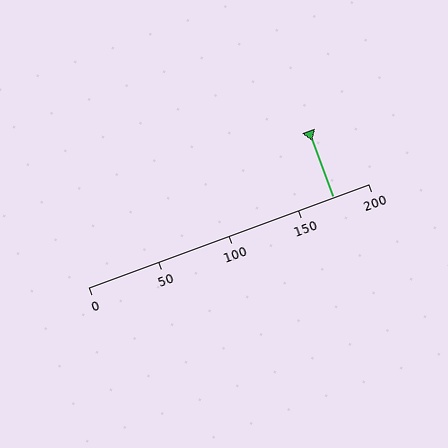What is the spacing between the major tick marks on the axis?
The major ticks are spaced 50 apart.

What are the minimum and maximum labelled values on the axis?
The axis runs from 0 to 200.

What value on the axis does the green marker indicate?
The marker indicates approximately 175.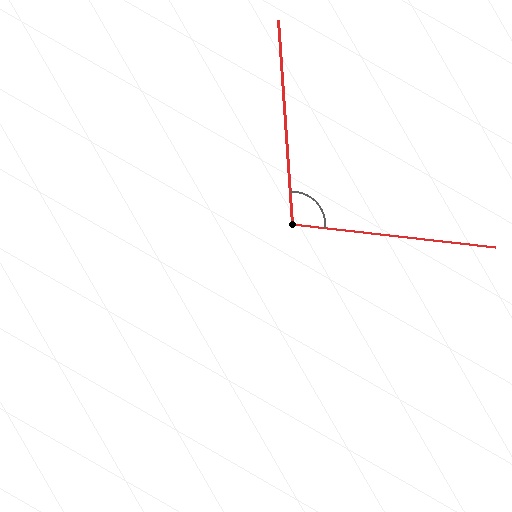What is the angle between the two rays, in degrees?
Approximately 101 degrees.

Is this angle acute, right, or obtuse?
It is obtuse.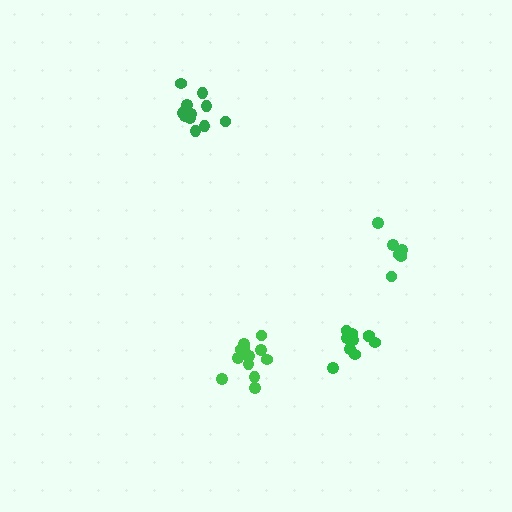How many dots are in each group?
Group 1: 11 dots, Group 2: 11 dots, Group 3: 6 dots, Group 4: 12 dots (40 total).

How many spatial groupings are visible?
There are 4 spatial groupings.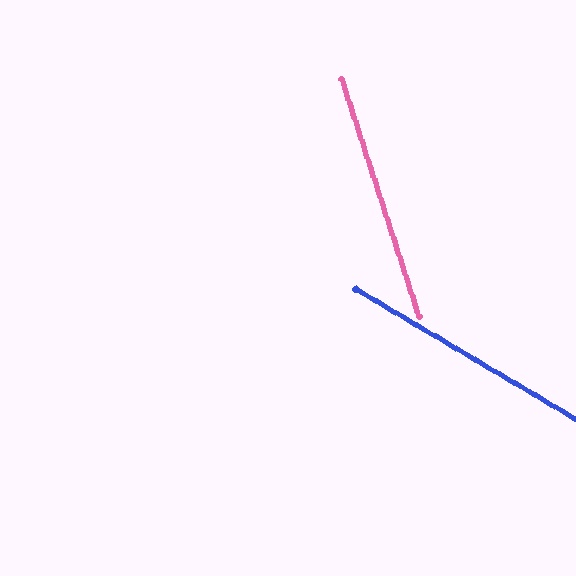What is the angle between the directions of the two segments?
Approximately 42 degrees.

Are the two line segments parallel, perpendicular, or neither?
Neither parallel nor perpendicular — they differ by about 42°.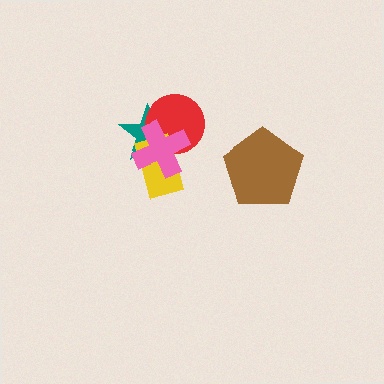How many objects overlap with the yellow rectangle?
3 objects overlap with the yellow rectangle.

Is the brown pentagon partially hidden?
No, no other shape covers it.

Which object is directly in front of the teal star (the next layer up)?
The red circle is directly in front of the teal star.